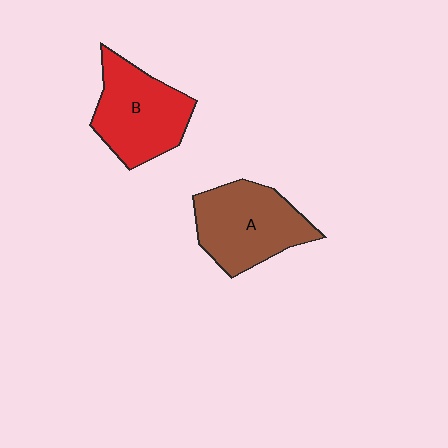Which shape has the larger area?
Shape A (brown).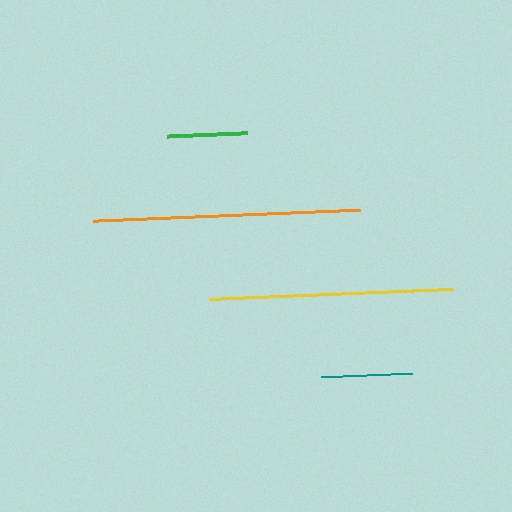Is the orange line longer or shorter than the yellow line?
The orange line is longer than the yellow line.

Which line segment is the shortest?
The green line is the shortest at approximately 79 pixels.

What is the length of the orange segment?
The orange segment is approximately 267 pixels long.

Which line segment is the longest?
The orange line is the longest at approximately 267 pixels.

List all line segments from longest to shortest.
From longest to shortest: orange, yellow, teal, green.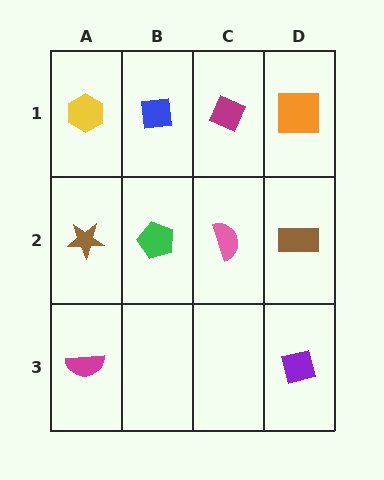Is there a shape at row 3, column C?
No, that cell is empty.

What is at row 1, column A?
A yellow hexagon.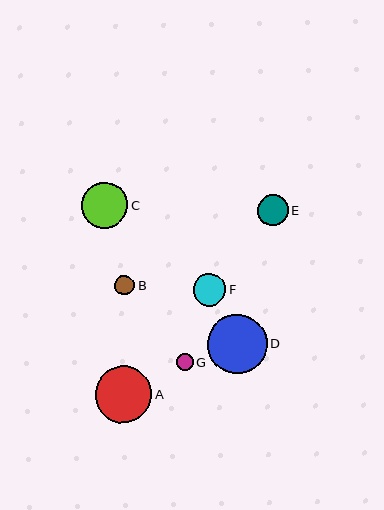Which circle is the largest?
Circle D is the largest with a size of approximately 60 pixels.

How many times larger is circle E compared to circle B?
Circle E is approximately 1.6 times the size of circle B.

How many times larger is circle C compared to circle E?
Circle C is approximately 1.5 times the size of circle E.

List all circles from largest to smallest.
From largest to smallest: D, A, C, F, E, B, G.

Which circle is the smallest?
Circle G is the smallest with a size of approximately 17 pixels.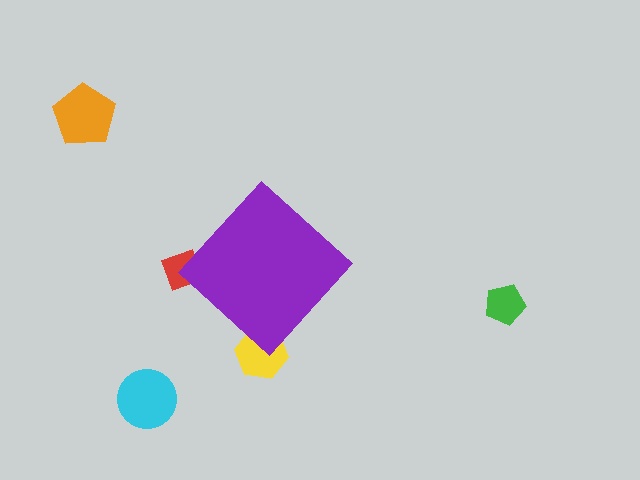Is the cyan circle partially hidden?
No, the cyan circle is fully visible.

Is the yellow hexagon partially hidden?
Yes, the yellow hexagon is partially hidden behind the purple diamond.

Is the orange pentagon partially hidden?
No, the orange pentagon is fully visible.